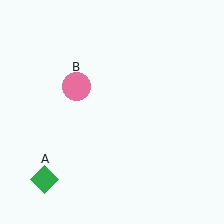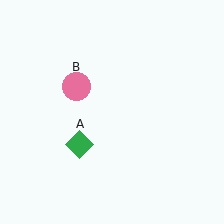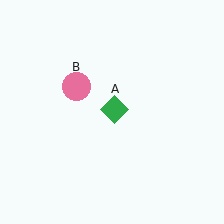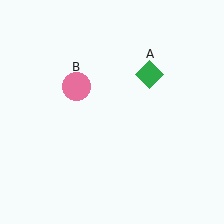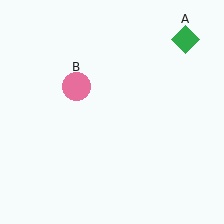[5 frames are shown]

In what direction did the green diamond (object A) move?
The green diamond (object A) moved up and to the right.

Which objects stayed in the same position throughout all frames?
Pink circle (object B) remained stationary.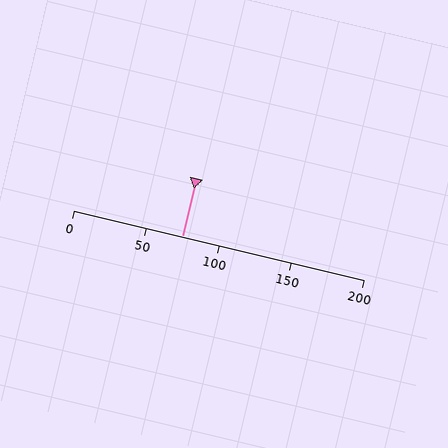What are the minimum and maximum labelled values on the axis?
The axis runs from 0 to 200.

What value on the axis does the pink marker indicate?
The marker indicates approximately 75.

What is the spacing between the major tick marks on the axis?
The major ticks are spaced 50 apart.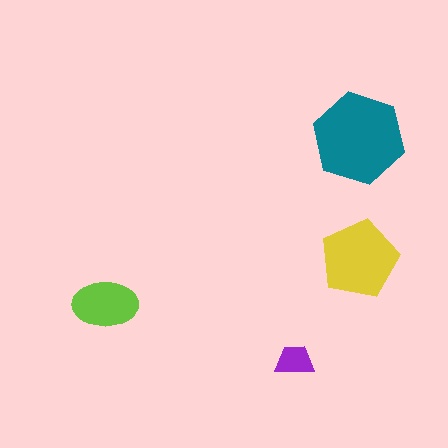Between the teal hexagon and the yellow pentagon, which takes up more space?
The teal hexagon.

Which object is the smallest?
The purple trapezoid.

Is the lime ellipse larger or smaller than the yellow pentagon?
Smaller.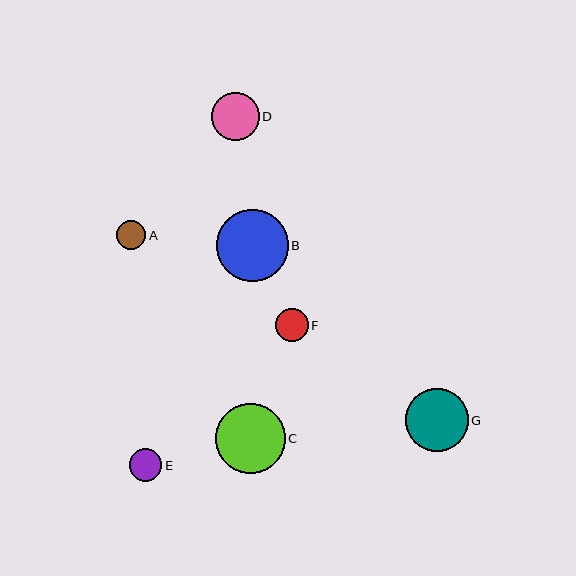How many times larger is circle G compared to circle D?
Circle G is approximately 1.3 times the size of circle D.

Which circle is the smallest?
Circle A is the smallest with a size of approximately 29 pixels.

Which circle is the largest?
Circle B is the largest with a size of approximately 72 pixels.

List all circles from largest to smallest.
From largest to smallest: B, C, G, D, F, E, A.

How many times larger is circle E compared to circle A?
Circle E is approximately 1.1 times the size of circle A.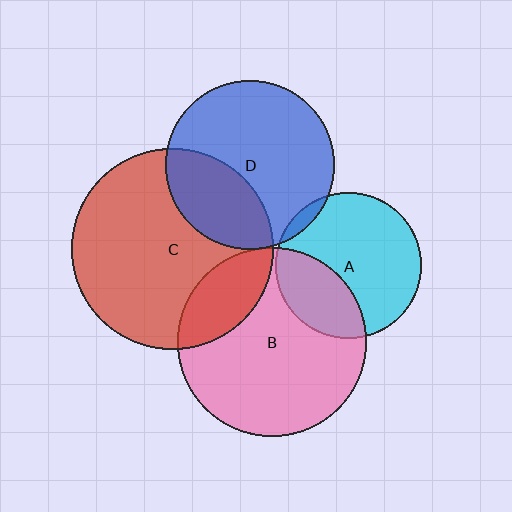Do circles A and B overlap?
Yes.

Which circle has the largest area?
Circle C (red).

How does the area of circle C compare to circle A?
Approximately 1.9 times.